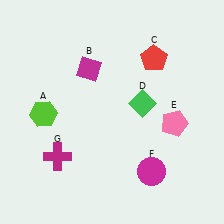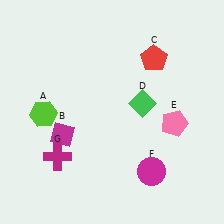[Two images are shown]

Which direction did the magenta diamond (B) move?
The magenta diamond (B) moved down.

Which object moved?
The magenta diamond (B) moved down.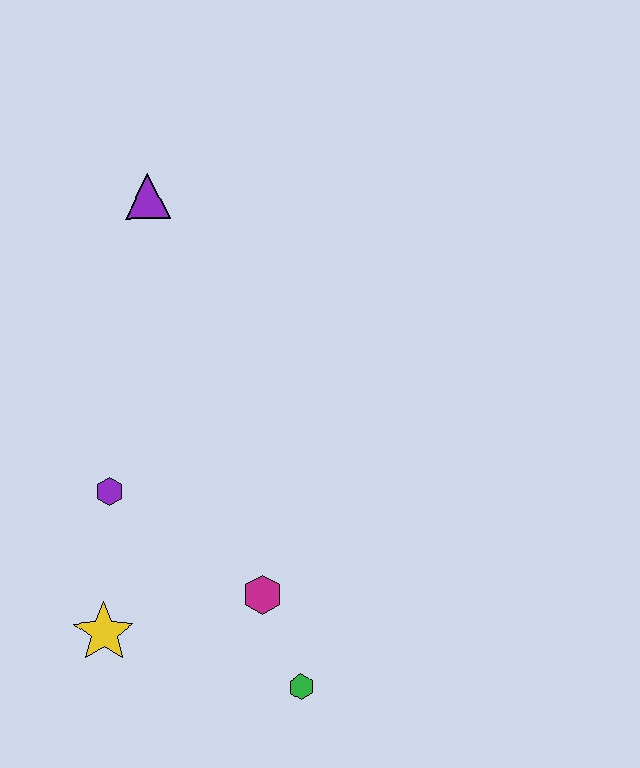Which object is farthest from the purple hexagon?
The purple triangle is farthest from the purple hexagon.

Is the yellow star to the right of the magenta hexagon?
No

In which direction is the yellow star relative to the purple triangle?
The yellow star is below the purple triangle.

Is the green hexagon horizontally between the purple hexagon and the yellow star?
No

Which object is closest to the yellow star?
The purple hexagon is closest to the yellow star.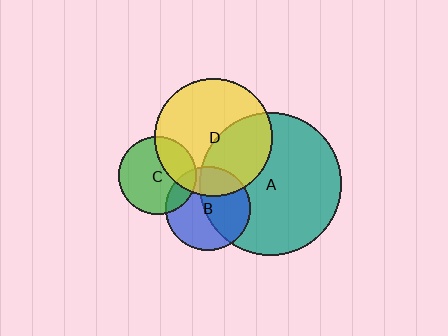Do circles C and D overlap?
Yes.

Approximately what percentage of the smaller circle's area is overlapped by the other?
Approximately 30%.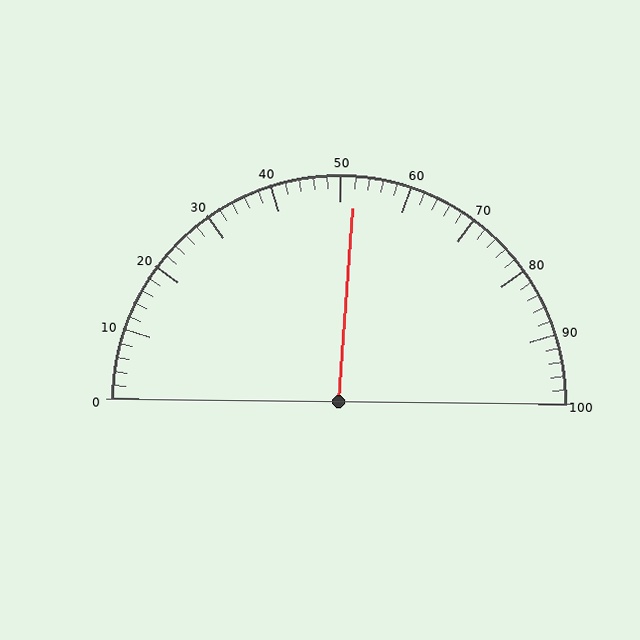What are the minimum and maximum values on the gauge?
The gauge ranges from 0 to 100.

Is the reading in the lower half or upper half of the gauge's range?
The reading is in the upper half of the range (0 to 100).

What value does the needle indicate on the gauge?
The needle indicates approximately 52.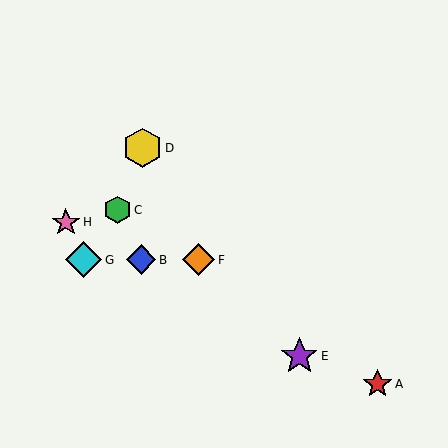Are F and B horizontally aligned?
Yes, both are at y≈260.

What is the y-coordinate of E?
Object E is at y≈356.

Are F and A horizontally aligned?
No, F is at y≈260 and A is at y≈384.